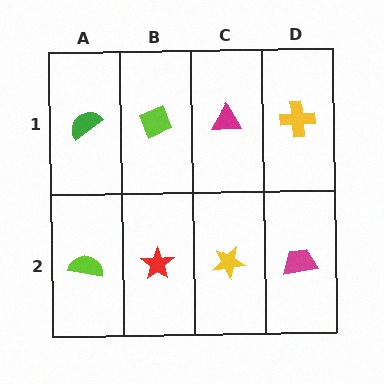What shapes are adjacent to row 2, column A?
A green semicircle (row 1, column A), a red star (row 2, column B).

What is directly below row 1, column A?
A lime semicircle.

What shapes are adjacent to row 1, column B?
A red star (row 2, column B), a green semicircle (row 1, column A), a magenta triangle (row 1, column C).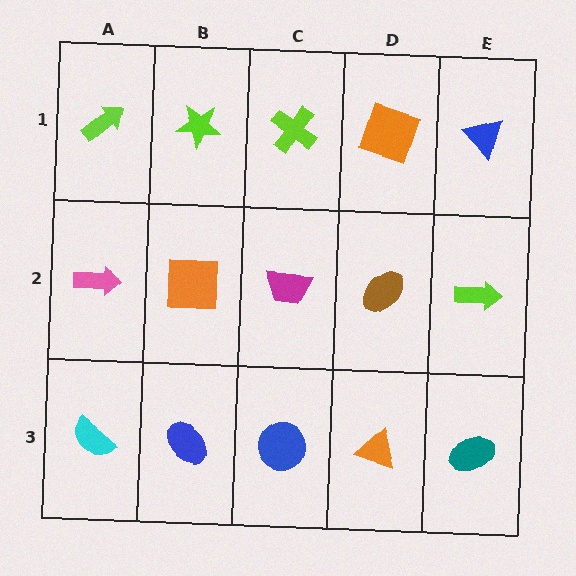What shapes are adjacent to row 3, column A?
A pink arrow (row 2, column A), a blue ellipse (row 3, column B).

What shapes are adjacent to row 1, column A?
A pink arrow (row 2, column A), a lime star (row 1, column B).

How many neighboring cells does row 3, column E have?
2.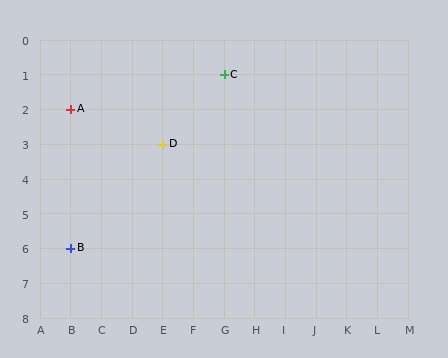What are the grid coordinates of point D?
Point D is at grid coordinates (E, 3).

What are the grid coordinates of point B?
Point B is at grid coordinates (B, 6).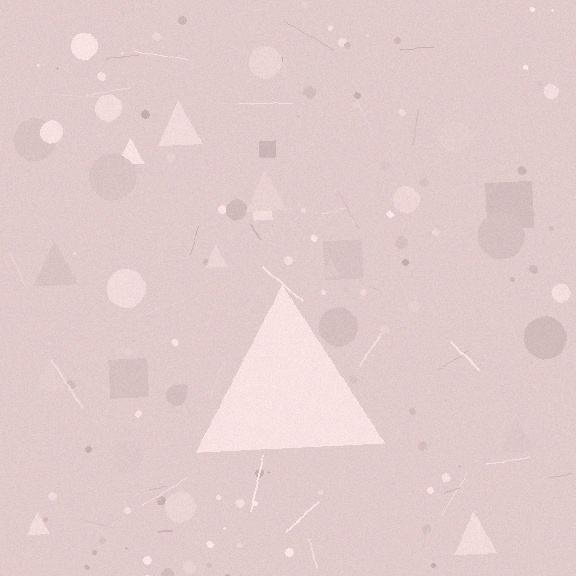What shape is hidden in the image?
A triangle is hidden in the image.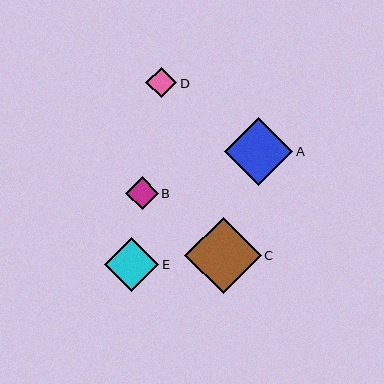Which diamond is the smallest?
Diamond D is the smallest with a size of approximately 31 pixels.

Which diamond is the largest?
Diamond C is the largest with a size of approximately 76 pixels.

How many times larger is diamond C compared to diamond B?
Diamond C is approximately 2.3 times the size of diamond B.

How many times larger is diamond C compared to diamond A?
Diamond C is approximately 1.1 times the size of diamond A.